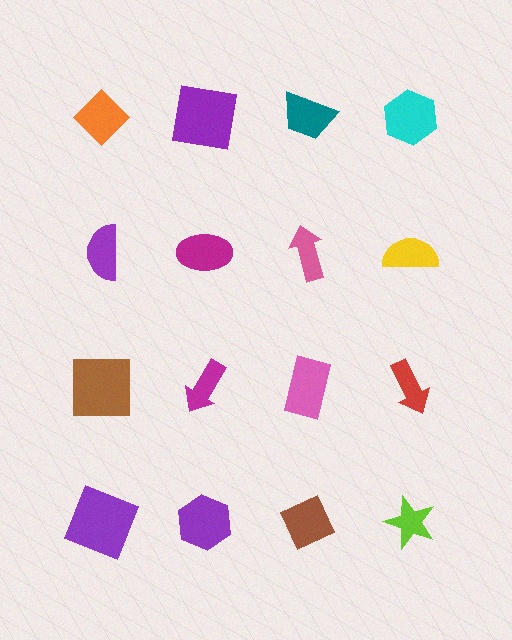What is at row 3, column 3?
A pink rectangle.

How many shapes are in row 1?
4 shapes.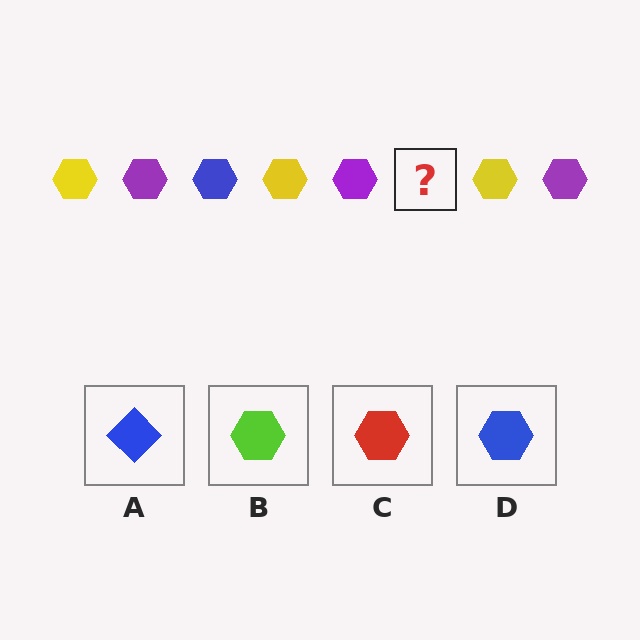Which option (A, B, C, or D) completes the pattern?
D.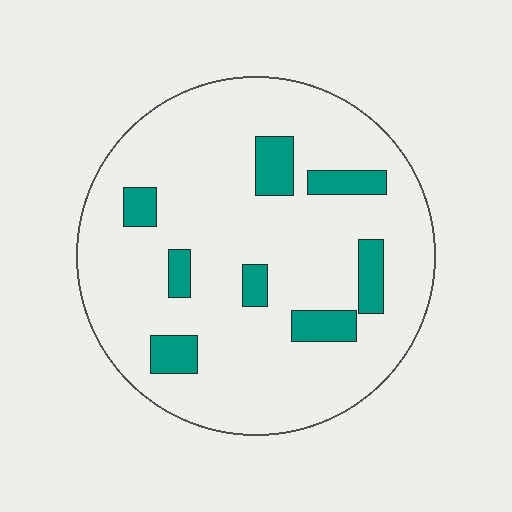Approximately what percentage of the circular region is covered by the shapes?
Approximately 15%.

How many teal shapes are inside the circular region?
8.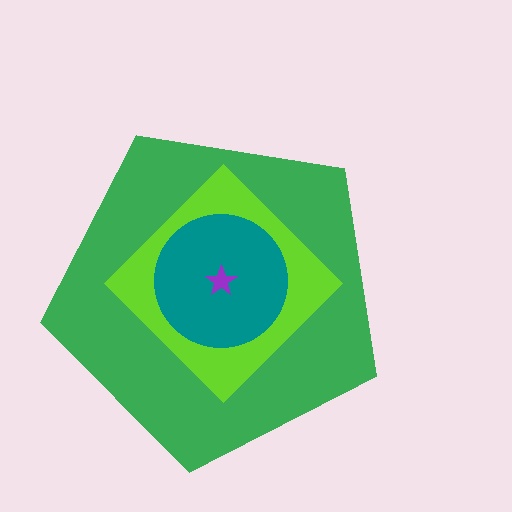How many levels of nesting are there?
4.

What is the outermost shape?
The green pentagon.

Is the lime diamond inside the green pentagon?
Yes.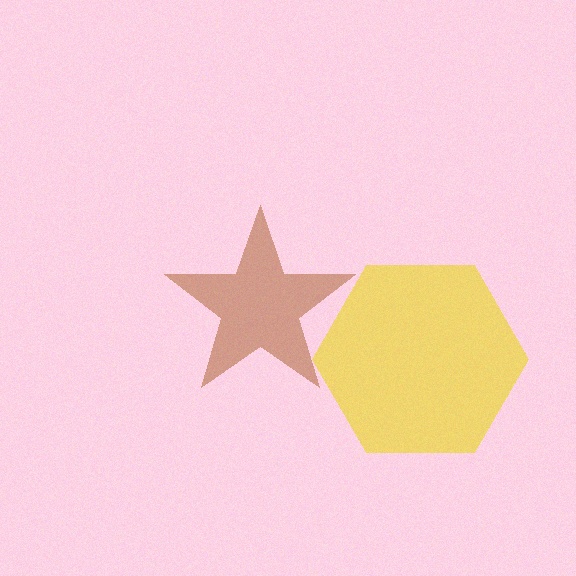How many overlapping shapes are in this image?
There are 2 overlapping shapes in the image.